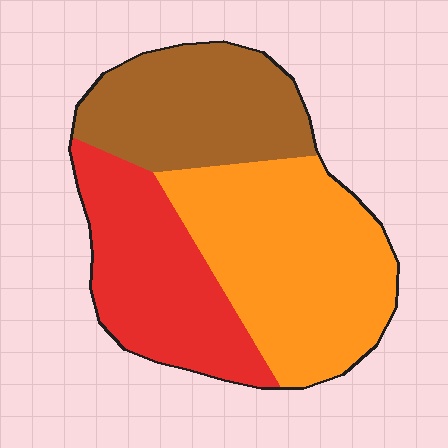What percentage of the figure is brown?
Brown takes up between a sixth and a third of the figure.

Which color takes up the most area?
Orange, at roughly 40%.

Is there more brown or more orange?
Orange.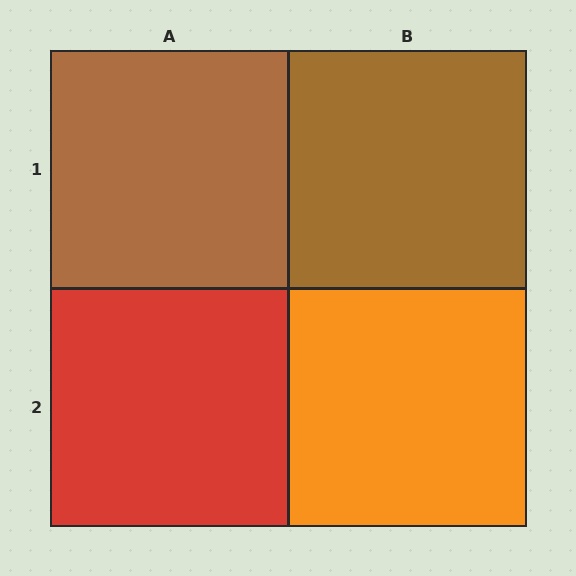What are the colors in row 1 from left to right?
Brown, brown.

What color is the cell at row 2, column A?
Red.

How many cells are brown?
2 cells are brown.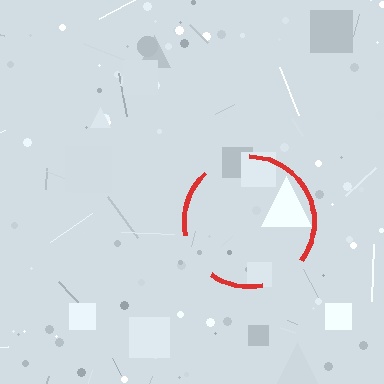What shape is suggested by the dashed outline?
The dashed outline suggests a circle.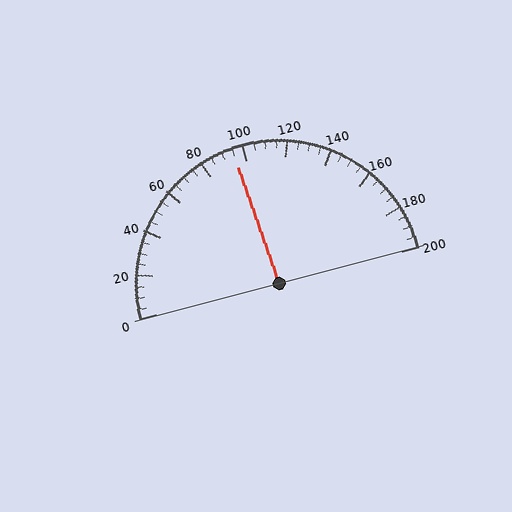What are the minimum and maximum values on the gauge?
The gauge ranges from 0 to 200.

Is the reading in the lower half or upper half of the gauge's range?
The reading is in the lower half of the range (0 to 200).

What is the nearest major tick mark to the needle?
The nearest major tick mark is 100.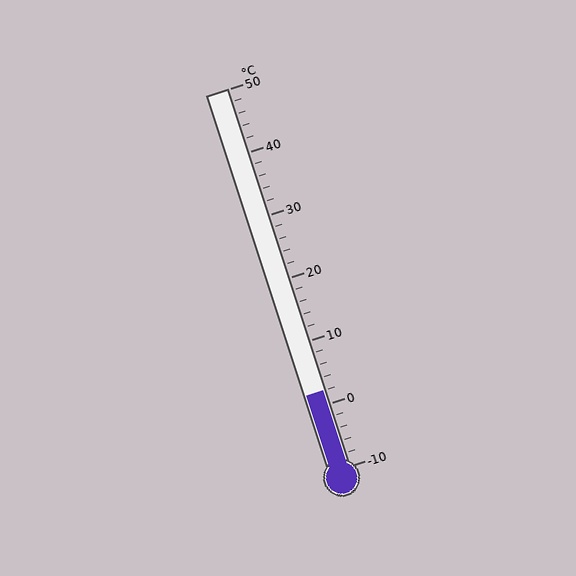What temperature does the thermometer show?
The thermometer shows approximately 2°C.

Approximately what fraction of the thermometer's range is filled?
The thermometer is filled to approximately 20% of its range.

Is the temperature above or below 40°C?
The temperature is below 40°C.